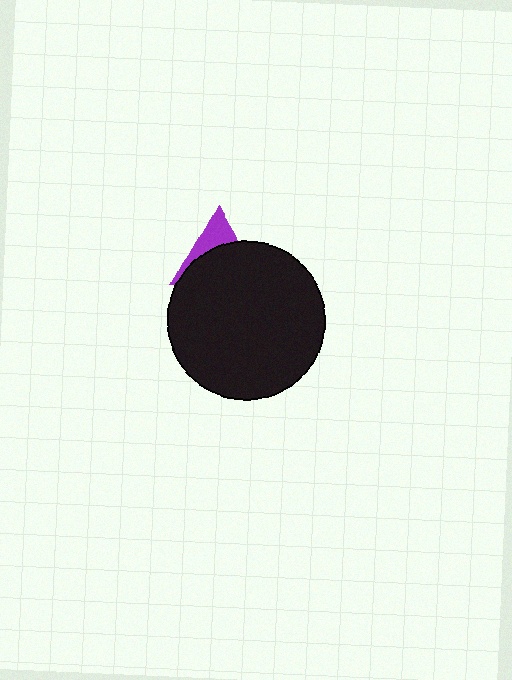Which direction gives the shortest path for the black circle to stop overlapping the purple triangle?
Moving down gives the shortest separation.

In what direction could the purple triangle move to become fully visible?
The purple triangle could move up. That would shift it out from behind the black circle entirely.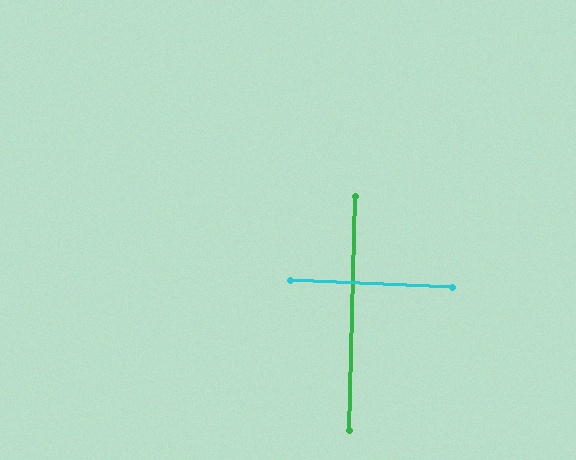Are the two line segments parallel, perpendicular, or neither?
Perpendicular — they meet at approximately 89°.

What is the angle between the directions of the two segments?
Approximately 89 degrees.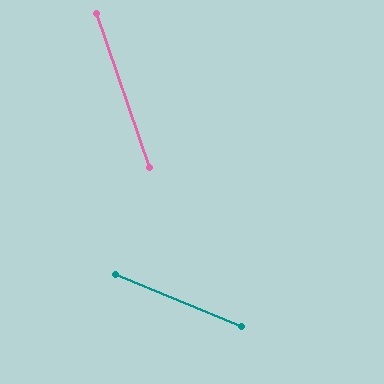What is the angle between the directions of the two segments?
Approximately 48 degrees.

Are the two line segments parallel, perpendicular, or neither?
Neither parallel nor perpendicular — they differ by about 48°.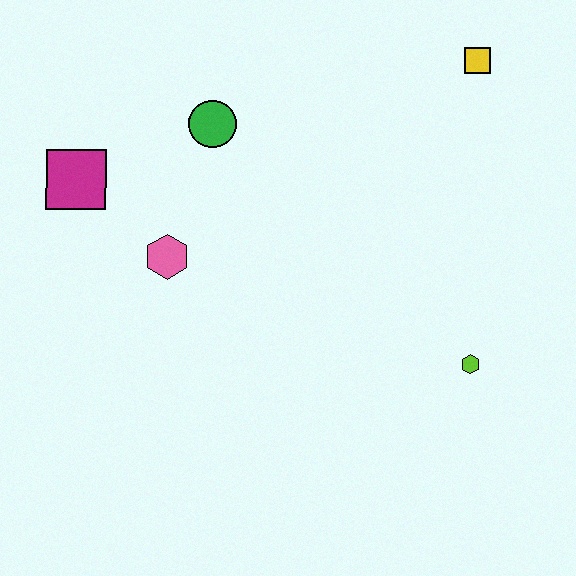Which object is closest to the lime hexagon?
The yellow square is closest to the lime hexagon.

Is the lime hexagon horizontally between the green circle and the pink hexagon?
No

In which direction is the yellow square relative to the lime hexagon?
The yellow square is above the lime hexagon.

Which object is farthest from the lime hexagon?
The magenta square is farthest from the lime hexagon.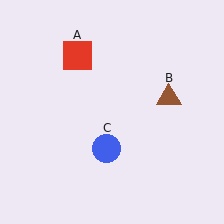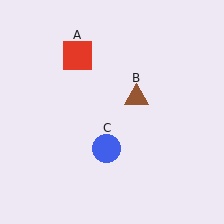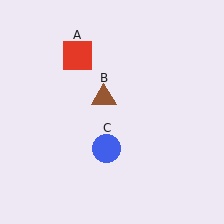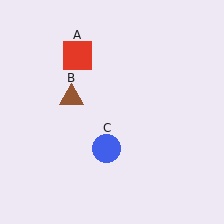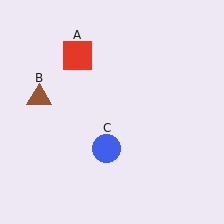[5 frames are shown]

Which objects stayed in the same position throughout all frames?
Red square (object A) and blue circle (object C) remained stationary.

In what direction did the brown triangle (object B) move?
The brown triangle (object B) moved left.